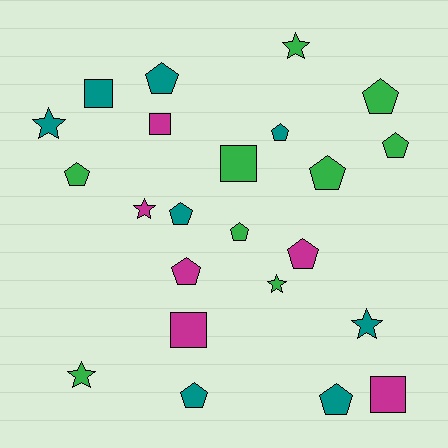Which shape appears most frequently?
Pentagon, with 12 objects.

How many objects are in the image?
There are 23 objects.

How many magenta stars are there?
There is 1 magenta star.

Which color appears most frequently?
Green, with 9 objects.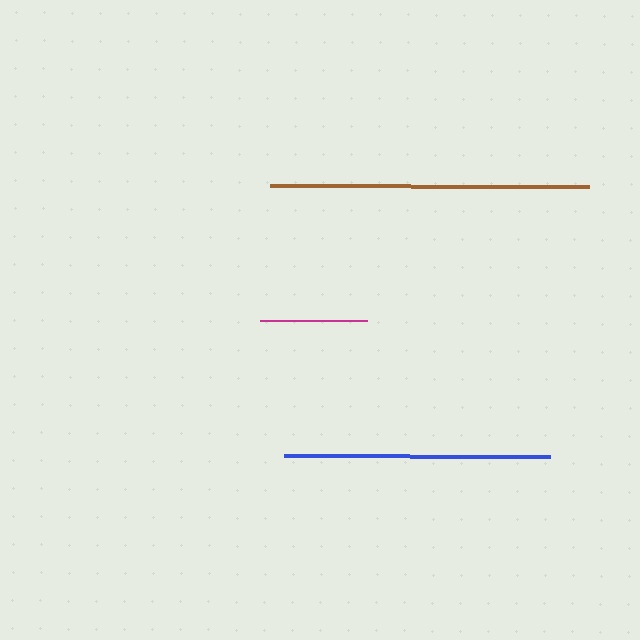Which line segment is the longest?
The brown line is the longest at approximately 319 pixels.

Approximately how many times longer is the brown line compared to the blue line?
The brown line is approximately 1.2 times the length of the blue line.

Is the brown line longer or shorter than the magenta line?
The brown line is longer than the magenta line.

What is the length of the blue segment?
The blue segment is approximately 265 pixels long.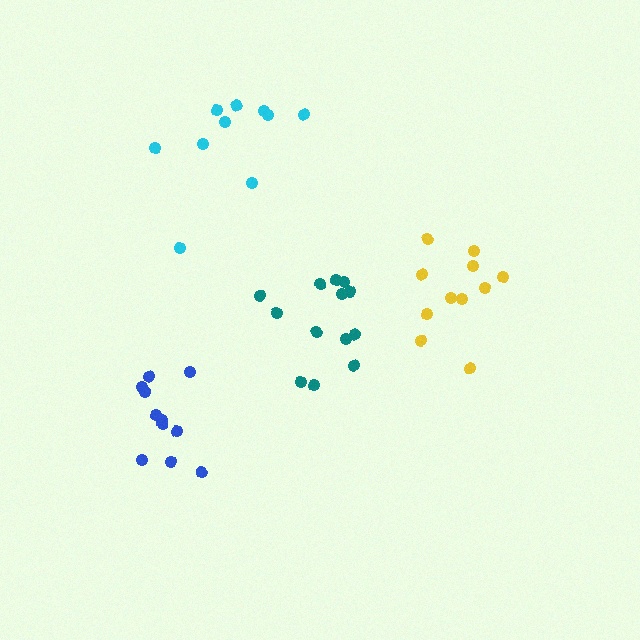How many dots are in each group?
Group 1: 11 dots, Group 2: 13 dots, Group 3: 11 dots, Group 4: 10 dots (45 total).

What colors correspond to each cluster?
The clusters are colored: blue, teal, yellow, cyan.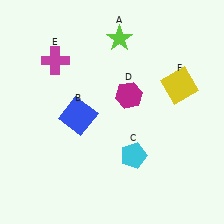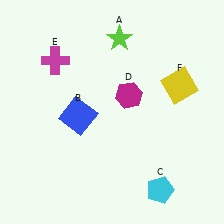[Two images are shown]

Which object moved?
The cyan pentagon (C) moved down.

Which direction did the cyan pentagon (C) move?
The cyan pentagon (C) moved down.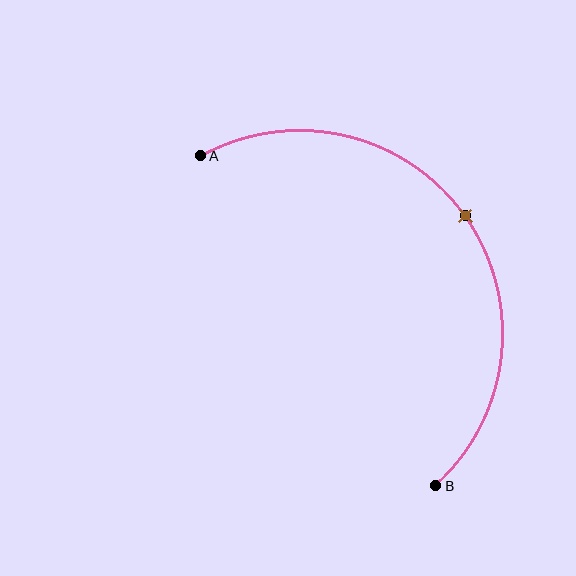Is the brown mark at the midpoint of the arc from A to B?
Yes. The brown mark lies on the arc at equal arc-length from both A and B — it is the arc midpoint.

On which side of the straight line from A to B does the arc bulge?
The arc bulges above and to the right of the straight line connecting A and B.